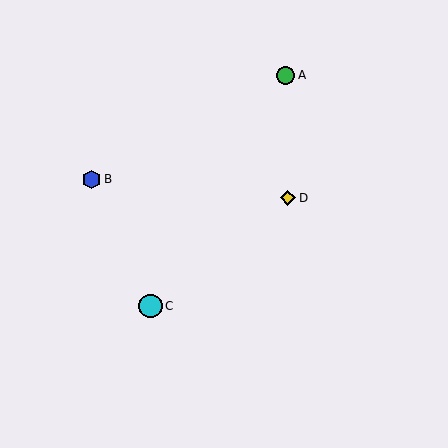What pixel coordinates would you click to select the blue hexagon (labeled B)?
Click at (92, 179) to select the blue hexagon B.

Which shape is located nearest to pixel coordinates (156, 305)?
The cyan circle (labeled C) at (151, 306) is nearest to that location.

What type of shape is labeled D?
Shape D is a yellow diamond.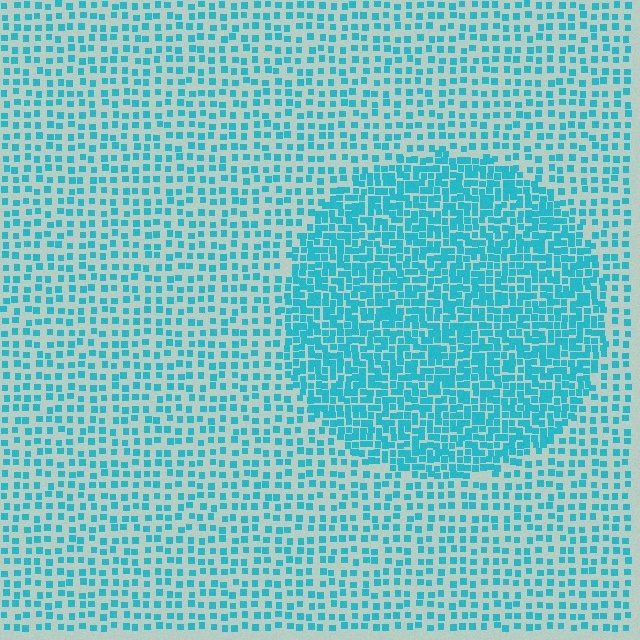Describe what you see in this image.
The image contains small cyan elements arranged at two different densities. A circle-shaped region is visible where the elements are more densely packed than the surrounding area.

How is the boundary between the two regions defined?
The boundary is defined by a change in element density (approximately 2.1x ratio). All elements are the same color, size, and shape.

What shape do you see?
I see a circle.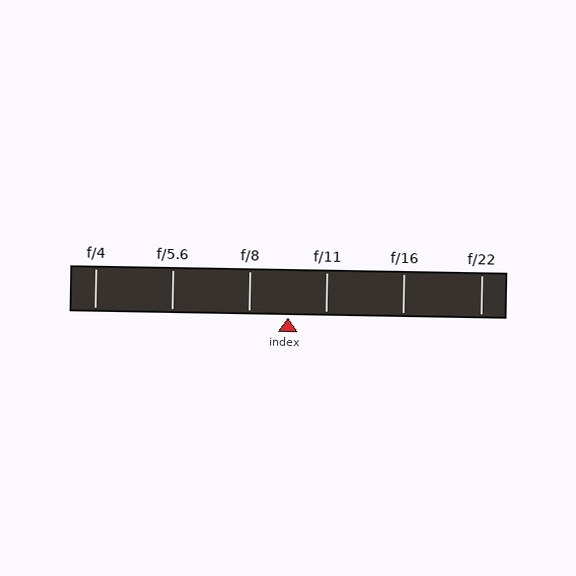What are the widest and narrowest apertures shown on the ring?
The widest aperture shown is f/4 and the narrowest is f/22.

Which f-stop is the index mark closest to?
The index mark is closest to f/11.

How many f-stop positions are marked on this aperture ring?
There are 6 f-stop positions marked.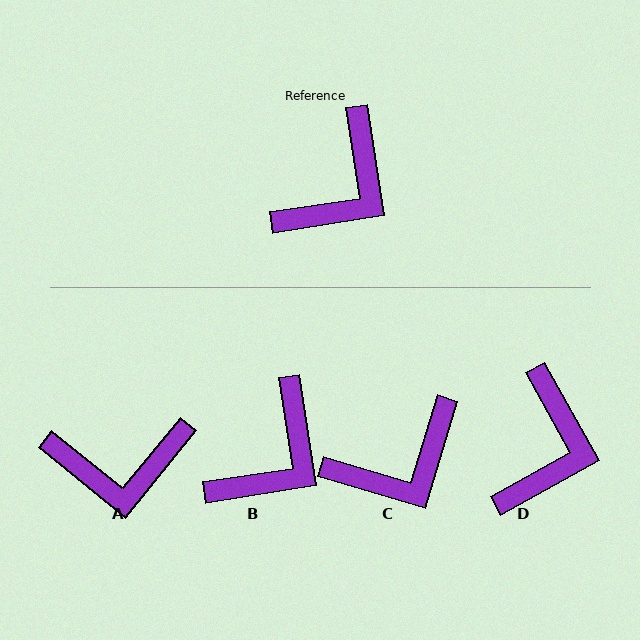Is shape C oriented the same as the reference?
No, it is off by about 25 degrees.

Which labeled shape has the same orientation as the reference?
B.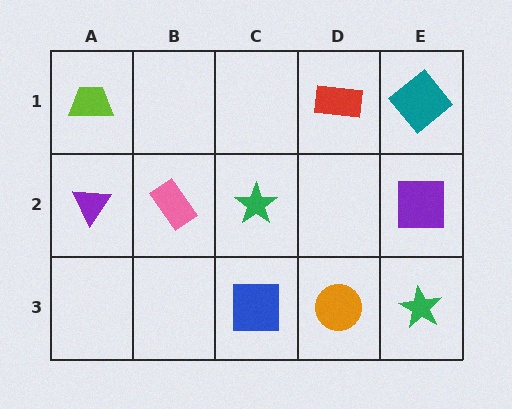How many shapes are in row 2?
4 shapes.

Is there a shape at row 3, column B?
No, that cell is empty.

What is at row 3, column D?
An orange circle.